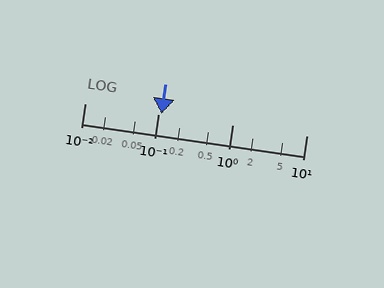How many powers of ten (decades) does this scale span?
The scale spans 3 decades, from 0.01 to 10.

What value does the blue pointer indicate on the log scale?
The pointer indicates approximately 0.11.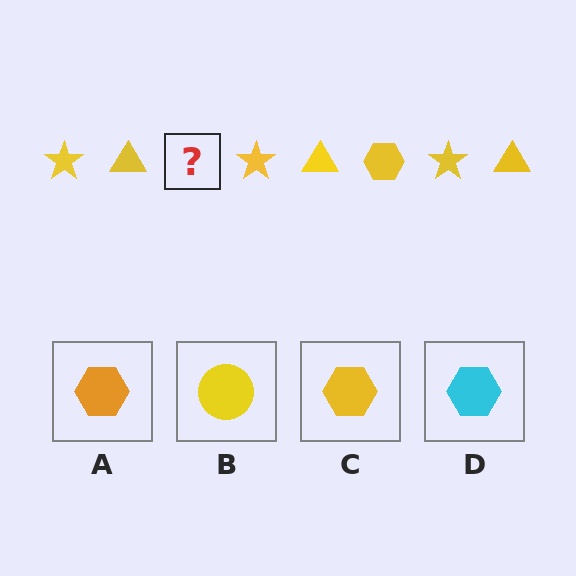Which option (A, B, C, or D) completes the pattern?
C.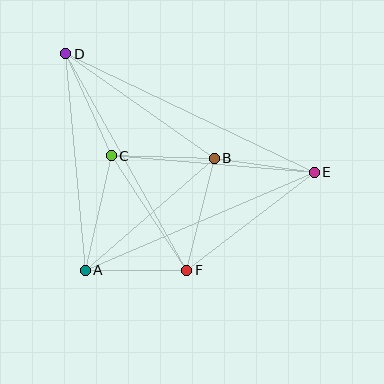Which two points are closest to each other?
Points B and E are closest to each other.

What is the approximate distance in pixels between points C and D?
The distance between C and D is approximately 112 pixels.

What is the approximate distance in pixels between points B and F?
The distance between B and F is approximately 115 pixels.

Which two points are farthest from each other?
Points D and E are farthest from each other.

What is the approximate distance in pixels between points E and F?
The distance between E and F is approximately 161 pixels.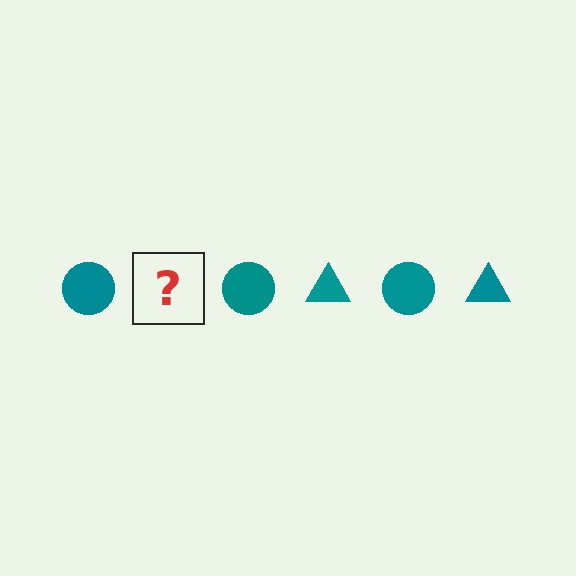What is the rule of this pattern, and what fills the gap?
The rule is that the pattern cycles through circle, triangle shapes in teal. The gap should be filled with a teal triangle.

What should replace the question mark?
The question mark should be replaced with a teal triangle.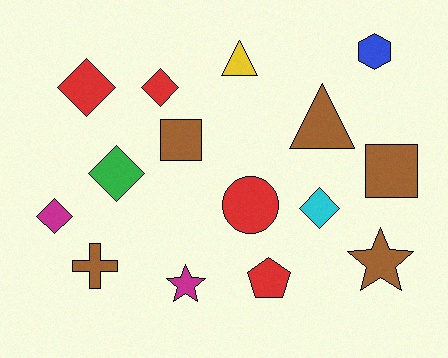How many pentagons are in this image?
There is 1 pentagon.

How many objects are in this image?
There are 15 objects.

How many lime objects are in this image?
There are no lime objects.